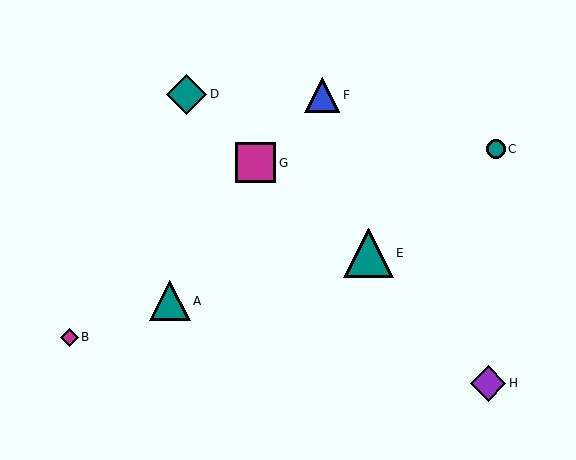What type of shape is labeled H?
Shape H is a purple diamond.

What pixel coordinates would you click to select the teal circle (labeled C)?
Click at (496, 149) to select the teal circle C.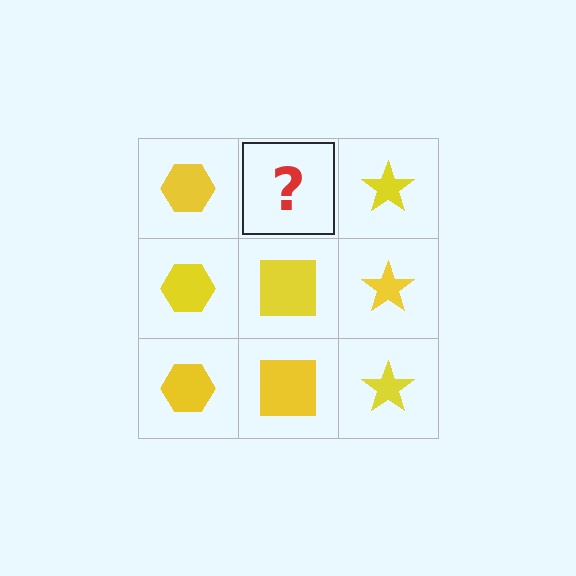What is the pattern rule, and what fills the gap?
The rule is that each column has a consistent shape. The gap should be filled with a yellow square.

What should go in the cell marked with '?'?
The missing cell should contain a yellow square.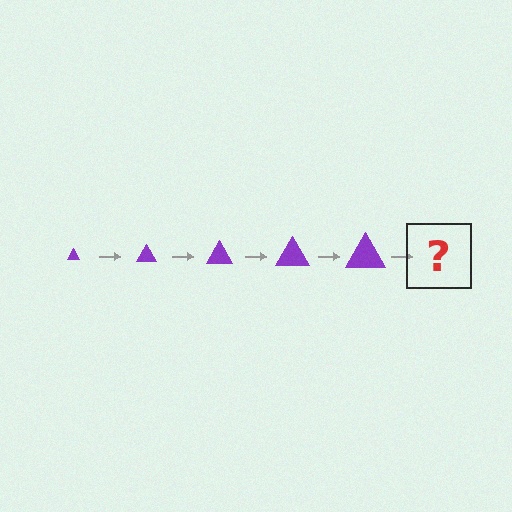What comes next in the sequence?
The next element should be a purple triangle, larger than the previous one.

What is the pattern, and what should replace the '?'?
The pattern is that the triangle gets progressively larger each step. The '?' should be a purple triangle, larger than the previous one.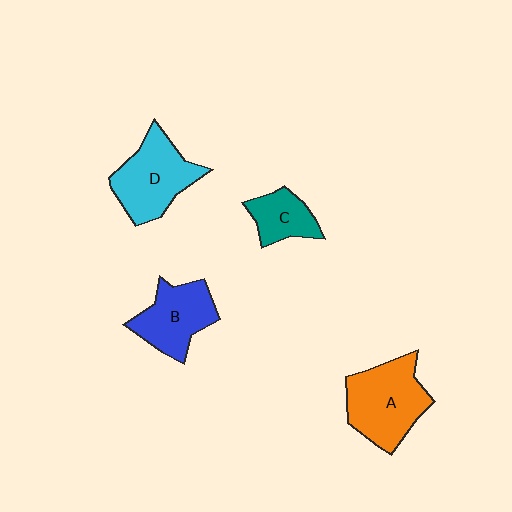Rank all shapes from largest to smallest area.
From largest to smallest: A (orange), D (cyan), B (blue), C (teal).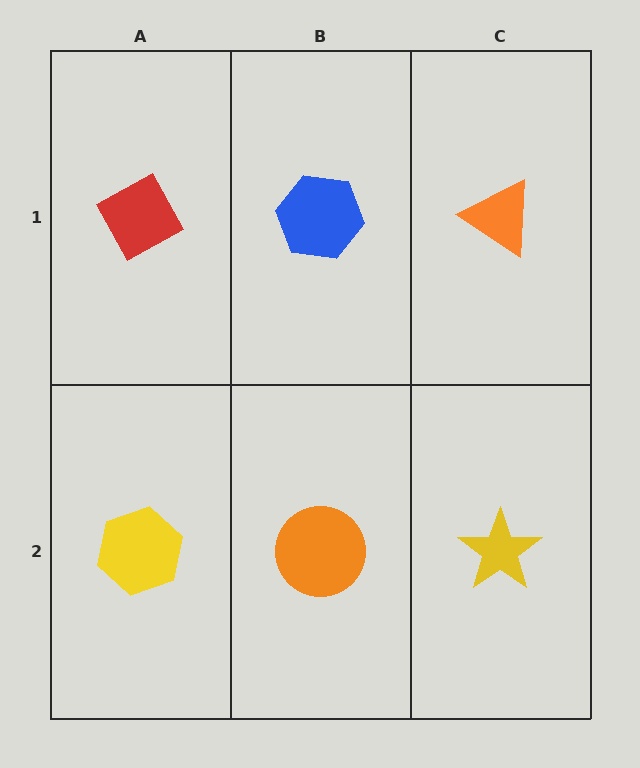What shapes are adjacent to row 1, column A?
A yellow hexagon (row 2, column A), a blue hexagon (row 1, column B).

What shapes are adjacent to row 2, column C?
An orange triangle (row 1, column C), an orange circle (row 2, column B).